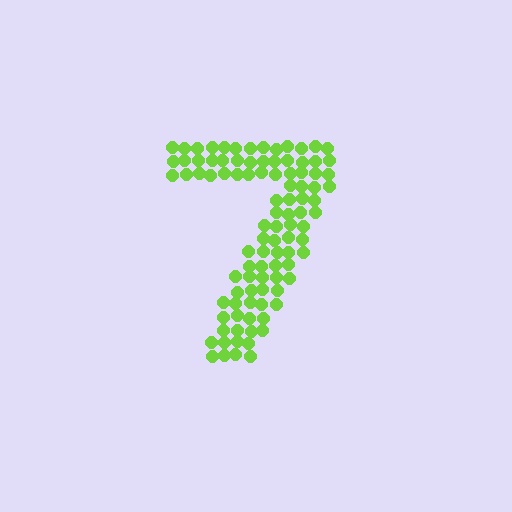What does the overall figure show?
The overall figure shows the digit 7.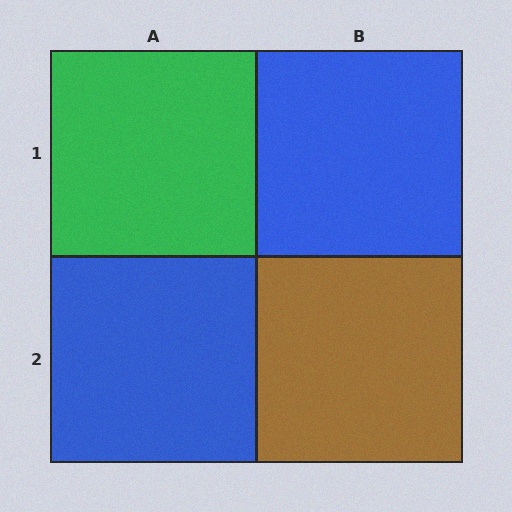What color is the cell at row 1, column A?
Green.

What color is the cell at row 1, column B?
Blue.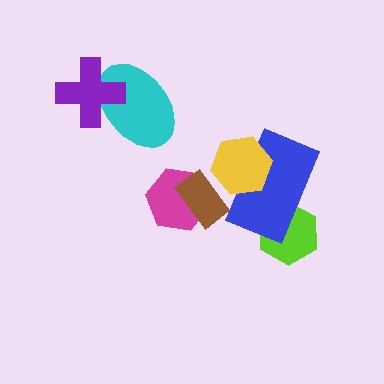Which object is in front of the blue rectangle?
The yellow hexagon is in front of the blue rectangle.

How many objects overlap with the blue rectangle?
2 objects overlap with the blue rectangle.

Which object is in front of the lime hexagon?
The blue rectangle is in front of the lime hexagon.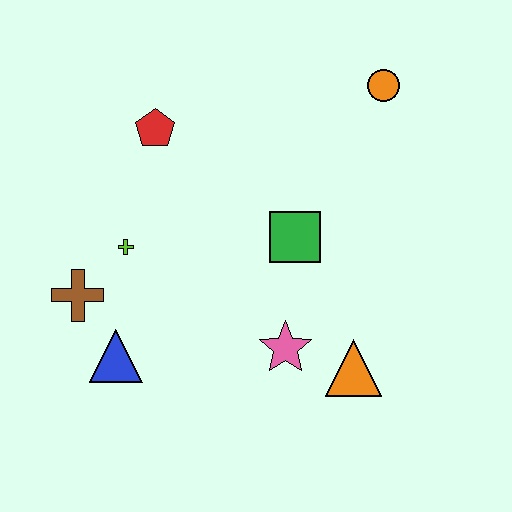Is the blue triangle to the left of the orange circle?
Yes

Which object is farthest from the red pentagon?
The orange triangle is farthest from the red pentagon.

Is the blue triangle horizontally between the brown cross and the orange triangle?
Yes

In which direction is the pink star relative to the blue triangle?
The pink star is to the right of the blue triangle.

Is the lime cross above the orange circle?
No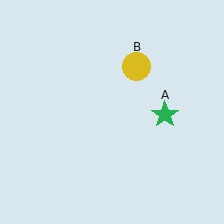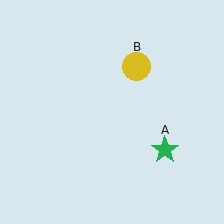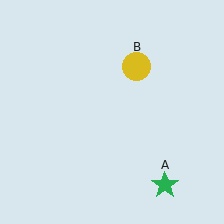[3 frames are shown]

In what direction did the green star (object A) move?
The green star (object A) moved down.